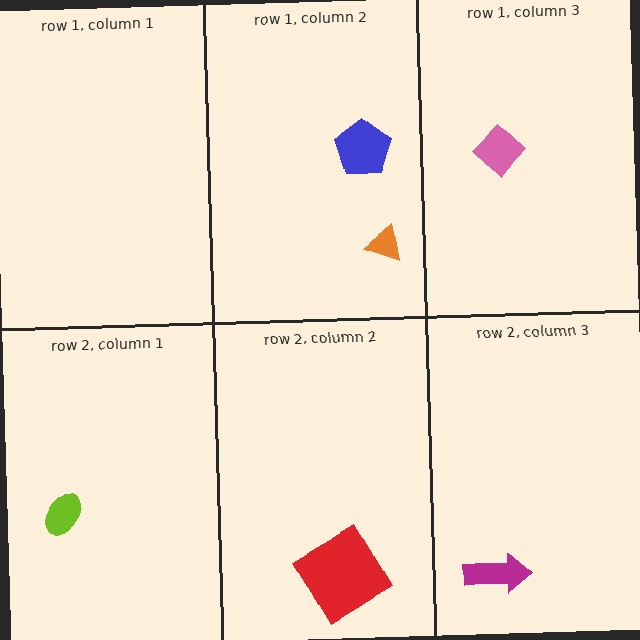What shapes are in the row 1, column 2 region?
The orange triangle, the blue pentagon.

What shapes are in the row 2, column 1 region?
The lime ellipse.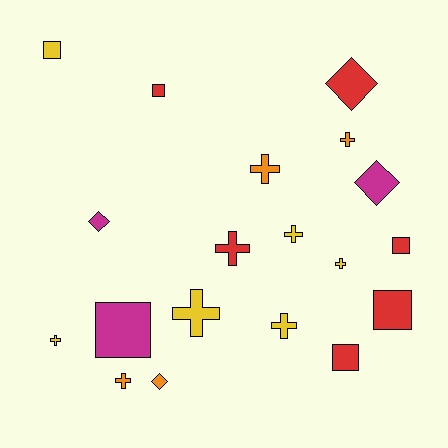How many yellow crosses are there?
There are 5 yellow crosses.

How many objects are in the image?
There are 19 objects.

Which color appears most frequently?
Yellow, with 6 objects.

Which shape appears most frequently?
Cross, with 9 objects.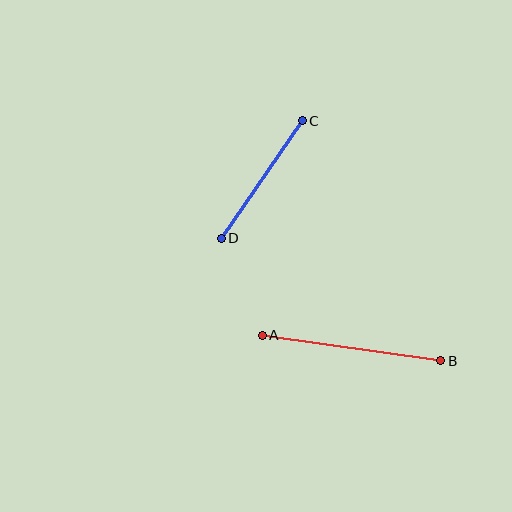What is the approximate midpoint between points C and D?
The midpoint is at approximately (262, 179) pixels.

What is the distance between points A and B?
The distance is approximately 180 pixels.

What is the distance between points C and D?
The distance is approximately 143 pixels.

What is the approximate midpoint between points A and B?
The midpoint is at approximately (351, 348) pixels.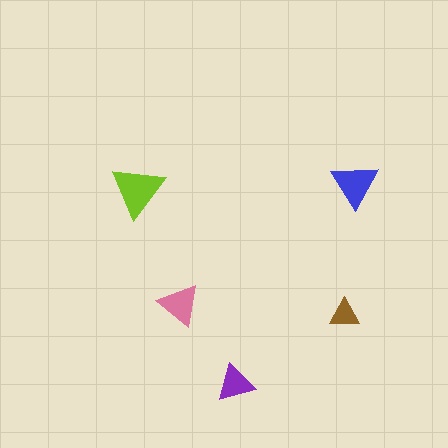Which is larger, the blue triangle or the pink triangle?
The blue one.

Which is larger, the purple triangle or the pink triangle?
The pink one.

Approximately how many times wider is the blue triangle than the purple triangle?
About 1.5 times wider.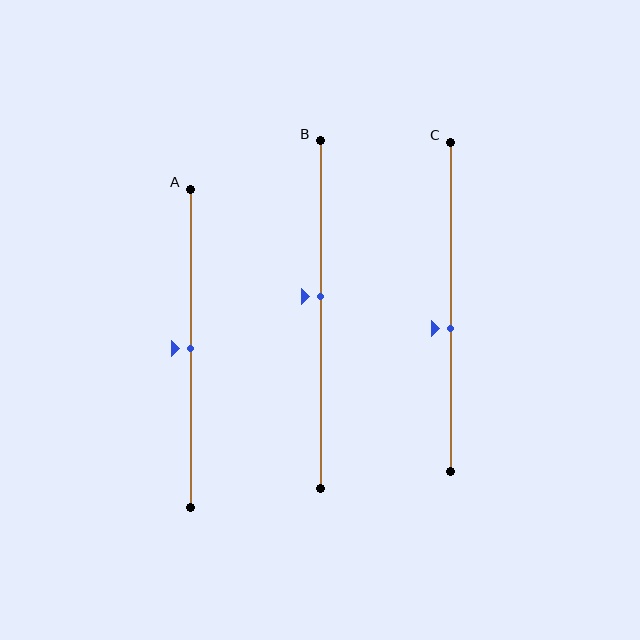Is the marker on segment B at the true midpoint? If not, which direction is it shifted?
No, the marker on segment B is shifted upward by about 5% of the segment length.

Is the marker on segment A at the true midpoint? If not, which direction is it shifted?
Yes, the marker on segment A is at the true midpoint.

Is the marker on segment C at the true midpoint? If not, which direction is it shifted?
No, the marker on segment C is shifted downward by about 7% of the segment length.